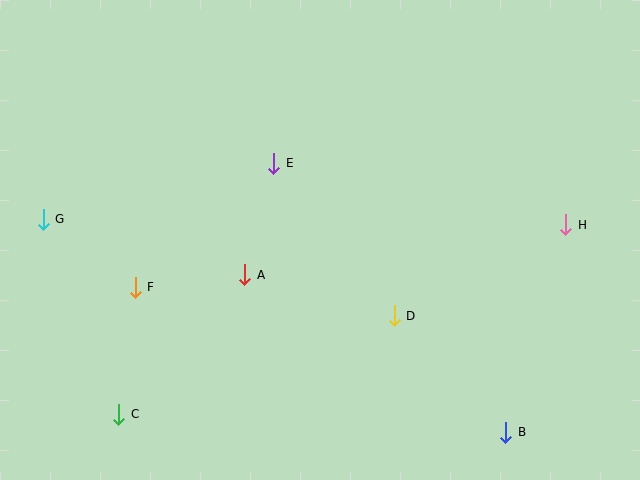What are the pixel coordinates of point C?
Point C is at (119, 414).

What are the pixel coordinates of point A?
Point A is at (245, 275).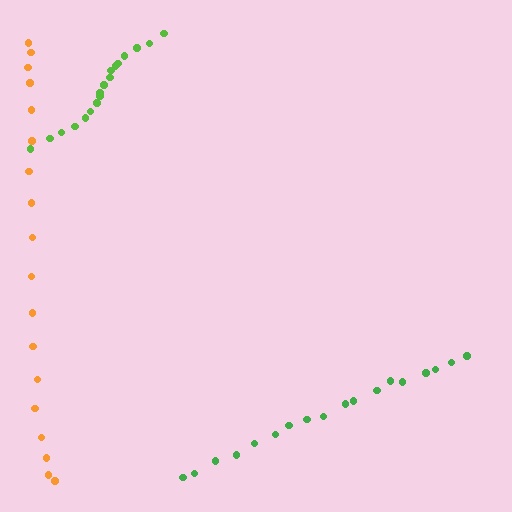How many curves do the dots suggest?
There are 3 distinct paths.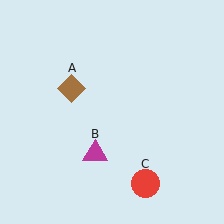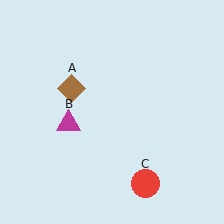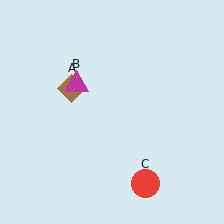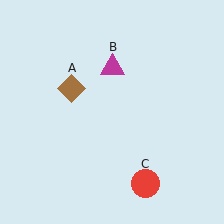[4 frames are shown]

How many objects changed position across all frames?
1 object changed position: magenta triangle (object B).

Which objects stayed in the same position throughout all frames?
Brown diamond (object A) and red circle (object C) remained stationary.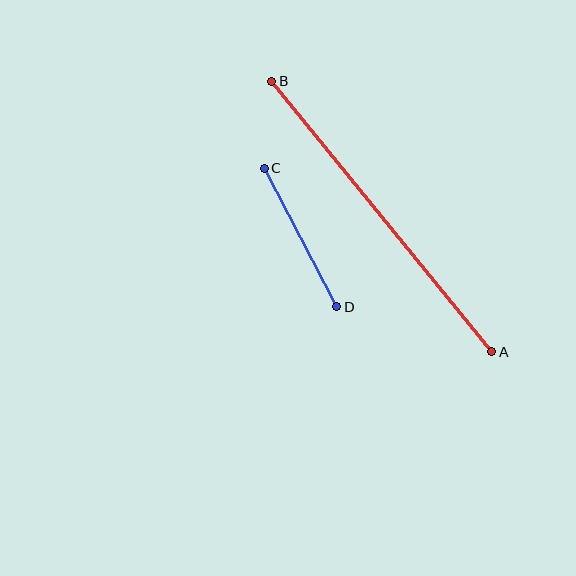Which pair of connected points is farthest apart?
Points A and B are farthest apart.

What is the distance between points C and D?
The distance is approximately 156 pixels.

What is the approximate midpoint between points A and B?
The midpoint is at approximately (382, 216) pixels.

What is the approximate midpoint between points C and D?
The midpoint is at approximately (300, 237) pixels.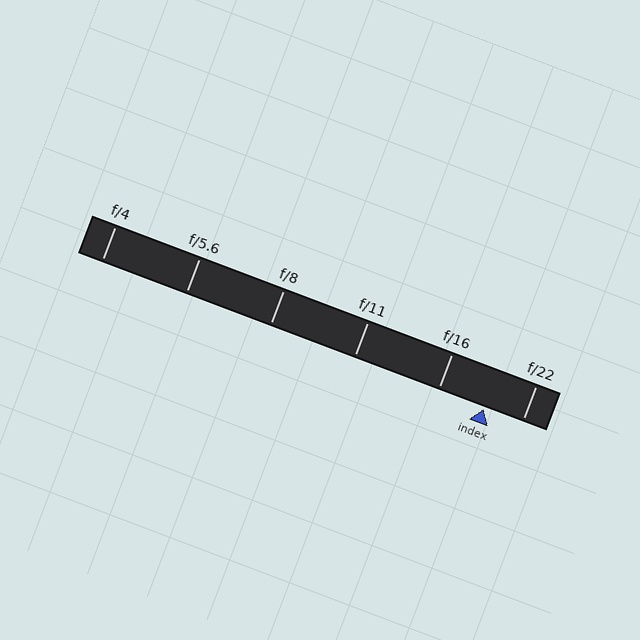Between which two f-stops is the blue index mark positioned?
The index mark is between f/16 and f/22.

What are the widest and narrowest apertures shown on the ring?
The widest aperture shown is f/4 and the narrowest is f/22.